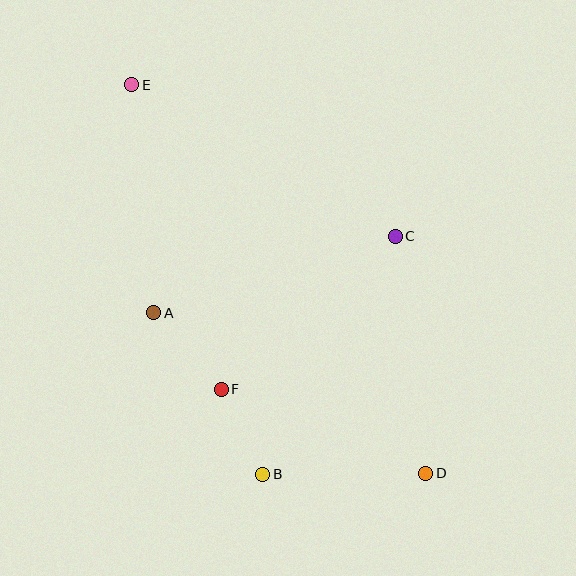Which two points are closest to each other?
Points B and F are closest to each other.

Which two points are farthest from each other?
Points D and E are farthest from each other.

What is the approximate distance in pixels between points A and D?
The distance between A and D is approximately 316 pixels.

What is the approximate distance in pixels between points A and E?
The distance between A and E is approximately 229 pixels.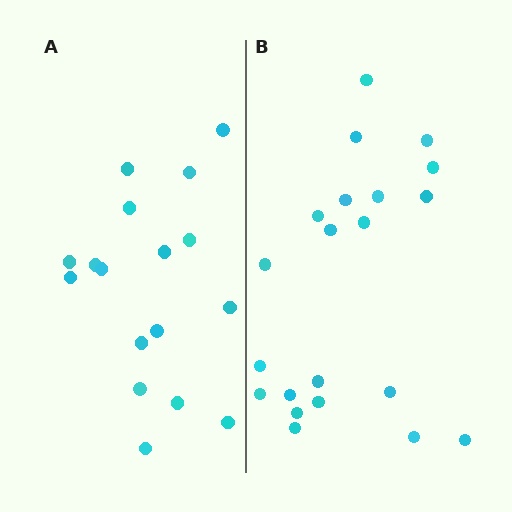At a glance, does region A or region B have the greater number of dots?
Region B (the right region) has more dots.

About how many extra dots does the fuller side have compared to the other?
Region B has about 4 more dots than region A.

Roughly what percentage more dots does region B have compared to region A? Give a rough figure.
About 25% more.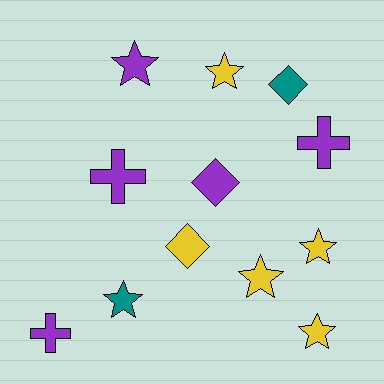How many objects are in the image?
There are 12 objects.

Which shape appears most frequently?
Star, with 6 objects.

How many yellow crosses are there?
There are no yellow crosses.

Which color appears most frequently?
Purple, with 5 objects.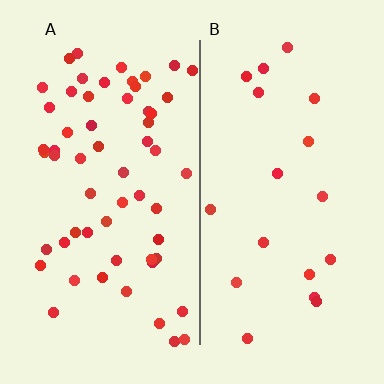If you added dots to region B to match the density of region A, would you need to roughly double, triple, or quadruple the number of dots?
Approximately triple.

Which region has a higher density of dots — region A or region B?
A (the left).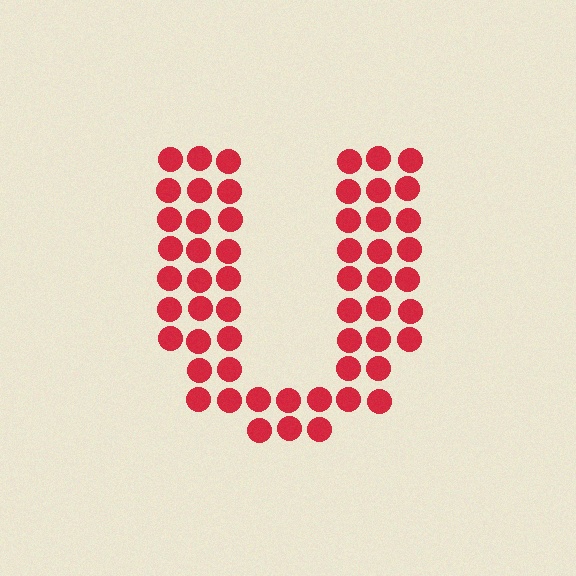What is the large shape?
The large shape is the letter U.